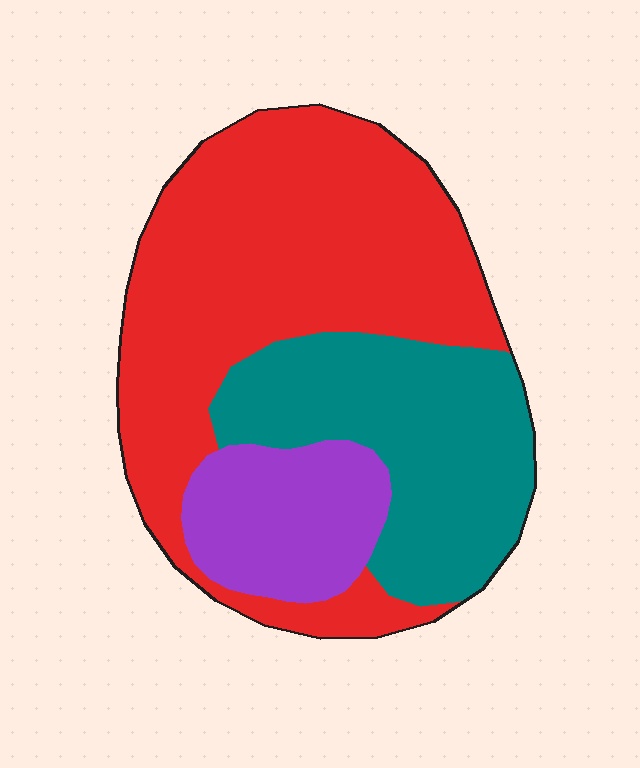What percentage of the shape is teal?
Teal covers roughly 30% of the shape.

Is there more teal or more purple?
Teal.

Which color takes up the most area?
Red, at roughly 55%.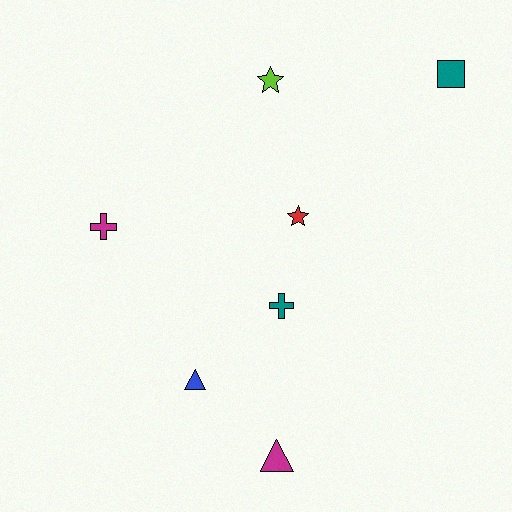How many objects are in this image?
There are 7 objects.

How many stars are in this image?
There are 2 stars.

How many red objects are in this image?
There is 1 red object.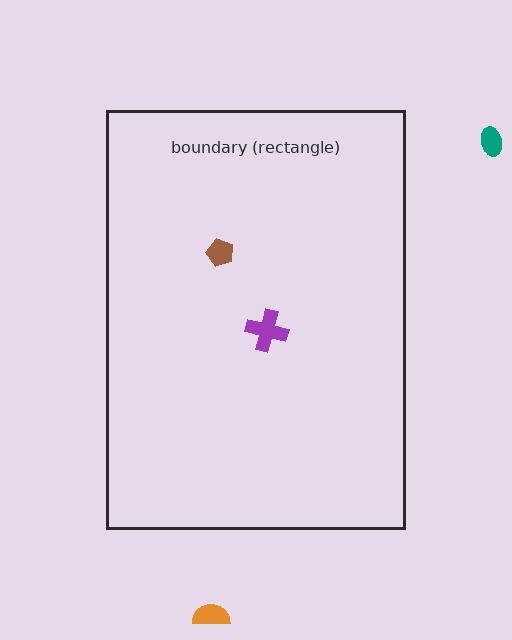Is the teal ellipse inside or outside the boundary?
Outside.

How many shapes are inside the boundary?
2 inside, 2 outside.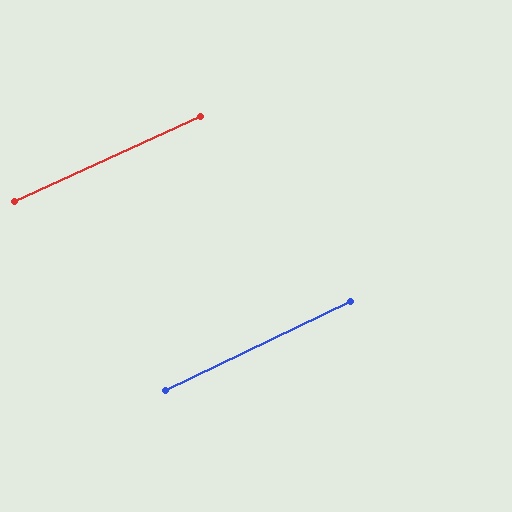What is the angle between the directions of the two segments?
Approximately 1 degree.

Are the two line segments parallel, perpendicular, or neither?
Parallel — their directions differ by only 1.0°.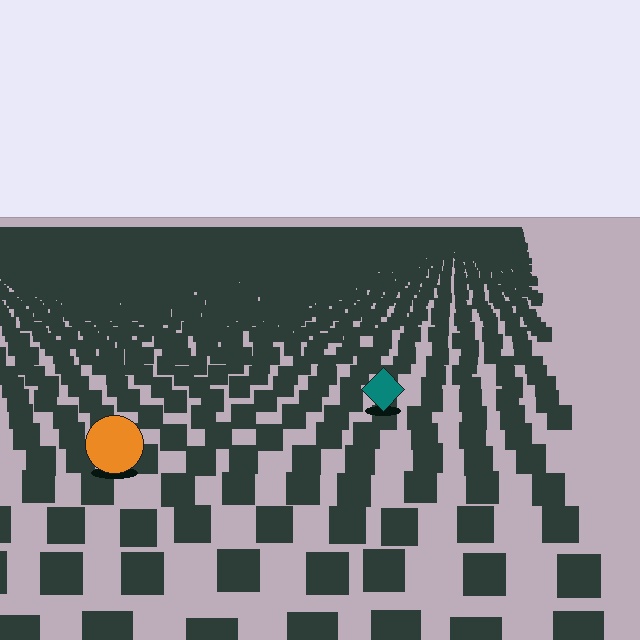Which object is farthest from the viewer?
The teal diamond is farthest from the viewer. It appears smaller and the ground texture around it is denser.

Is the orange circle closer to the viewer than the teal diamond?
Yes. The orange circle is closer — you can tell from the texture gradient: the ground texture is coarser near it.